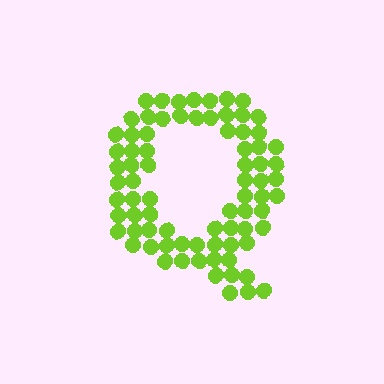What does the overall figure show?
The overall figure shows the letter Q.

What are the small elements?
The small elements are circles.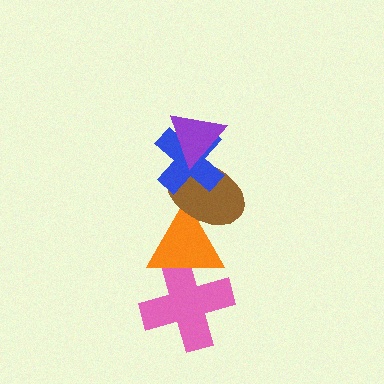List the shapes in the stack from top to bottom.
From top to bottom: the purple triangle, the blue cross, the brown ellipse, the orange triangle, the pink cross.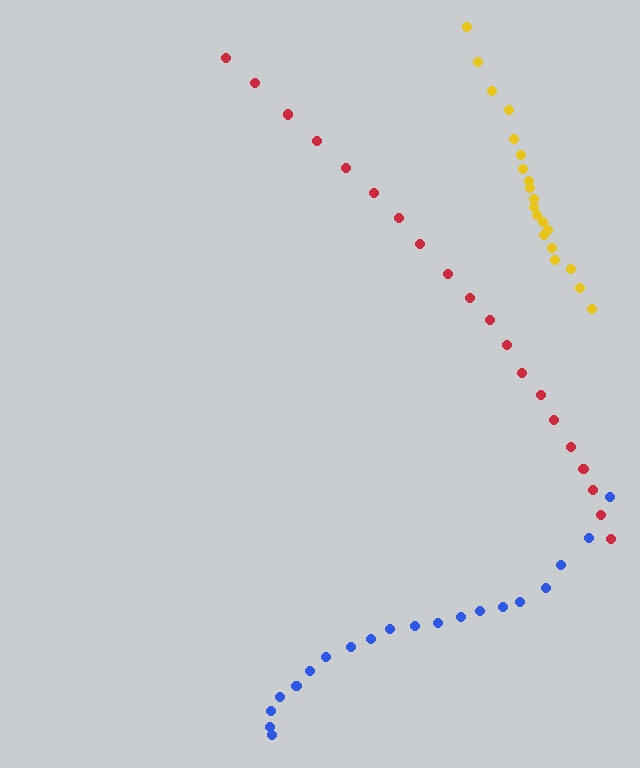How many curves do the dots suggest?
There are 3 distinct paths.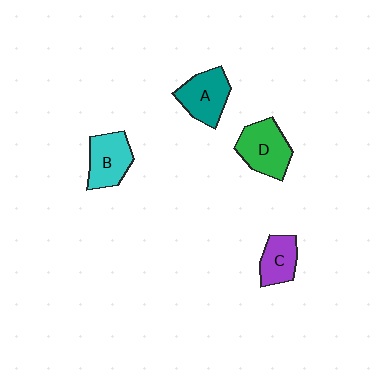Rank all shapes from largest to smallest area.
From largest to smallest: D (green), A (teal), B (cyan), C (purple).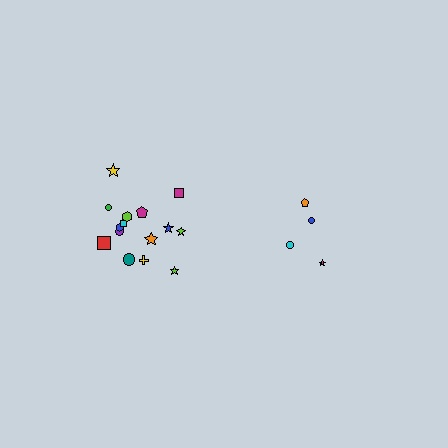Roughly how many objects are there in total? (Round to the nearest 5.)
Roughly 20 objects in total.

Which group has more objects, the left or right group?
The left group.